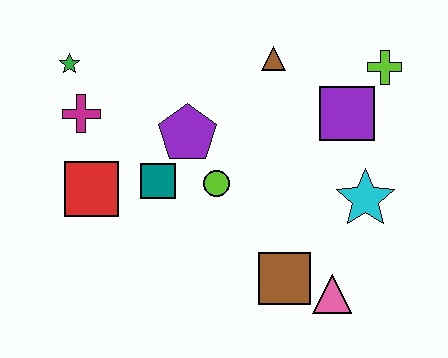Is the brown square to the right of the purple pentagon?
Yes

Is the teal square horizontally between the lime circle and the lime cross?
No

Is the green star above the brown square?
Yes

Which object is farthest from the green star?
The pink triangle is farthest from the green star.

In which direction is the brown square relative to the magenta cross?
The brown square is to the right of the magenta cross.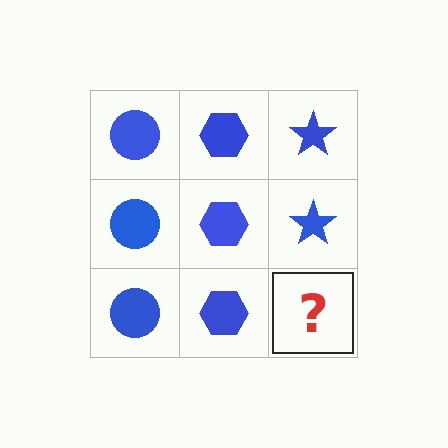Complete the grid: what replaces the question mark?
The question mark should be replaced with a blue star.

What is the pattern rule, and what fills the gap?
The rule is that each column has a consistent shape. The gap should be filled with a blue star.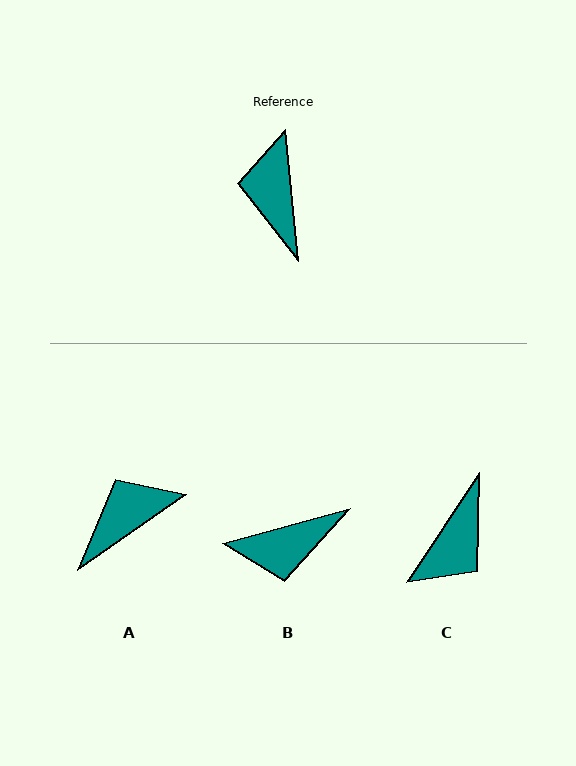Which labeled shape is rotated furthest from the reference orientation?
C, about 140 degrees away.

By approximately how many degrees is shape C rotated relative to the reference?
Approximately 140 degrees counter-clockwise.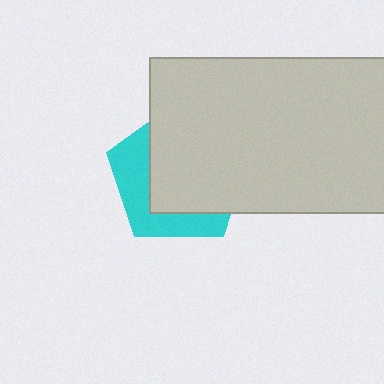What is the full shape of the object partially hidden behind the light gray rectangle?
The partially hidden object is a cyan pentagon.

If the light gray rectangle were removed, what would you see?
You would see the complete cyan pentagon.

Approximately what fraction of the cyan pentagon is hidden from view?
Roughly 63% of the cyan pentagon is hidden behind the light gray rectangle.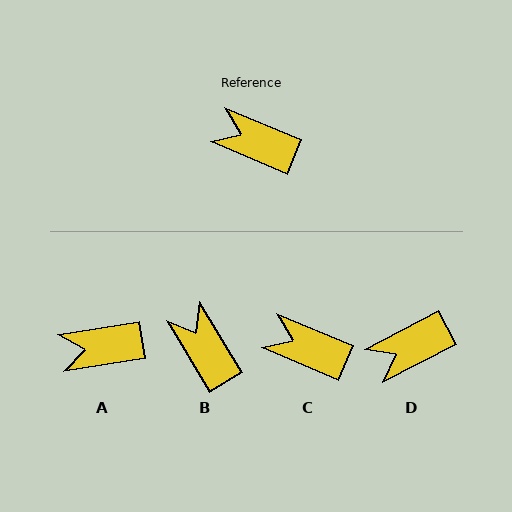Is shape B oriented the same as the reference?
No, it is off by about 36 degrees.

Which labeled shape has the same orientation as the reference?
C.